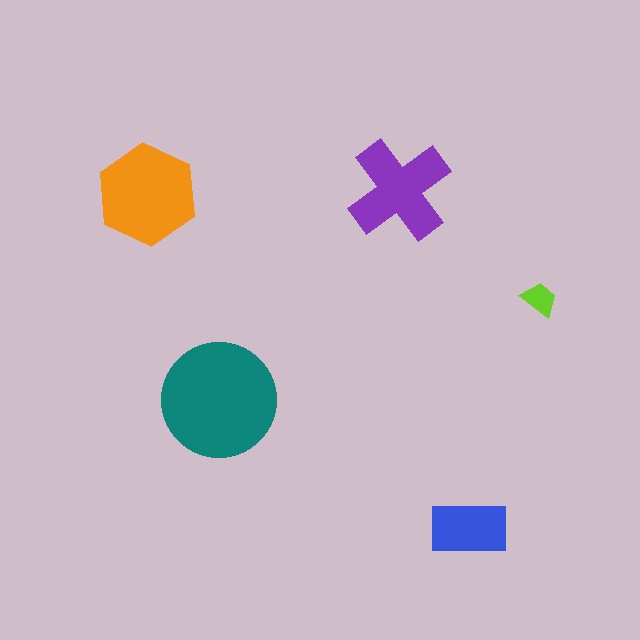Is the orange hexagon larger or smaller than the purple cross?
Larger.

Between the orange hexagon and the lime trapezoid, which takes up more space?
The orange hexagon.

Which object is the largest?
The teal circle.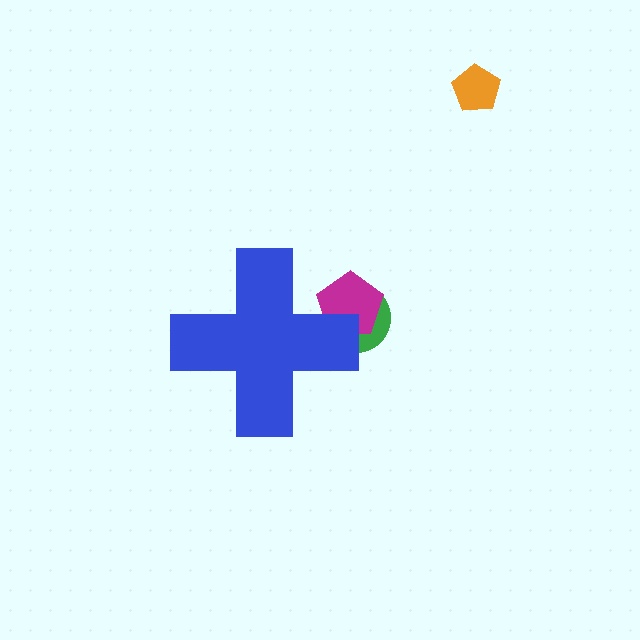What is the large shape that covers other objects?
A blue cross.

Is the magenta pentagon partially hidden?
Yes, the magenta pentagon is partially hidden behind the blue cross.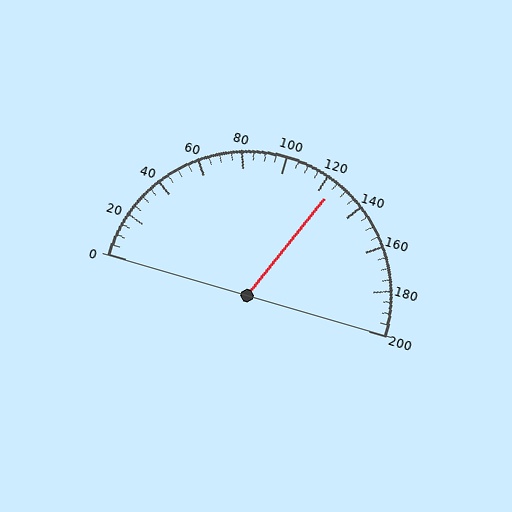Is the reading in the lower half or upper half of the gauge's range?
The reading is in the upper half of the range (0 to 200).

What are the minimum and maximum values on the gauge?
The gauge ranges from 0 to 200.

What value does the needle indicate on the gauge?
The needle indicates approximately 125.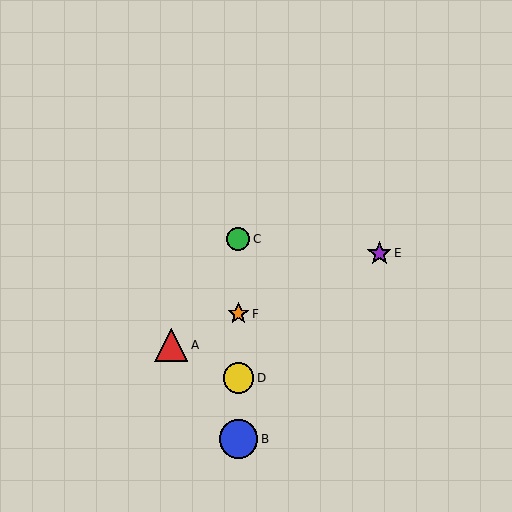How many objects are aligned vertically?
4 objects (B, C, D, F) are aligned vertically.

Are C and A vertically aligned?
No, C is at x≈238 and A is at x≈171.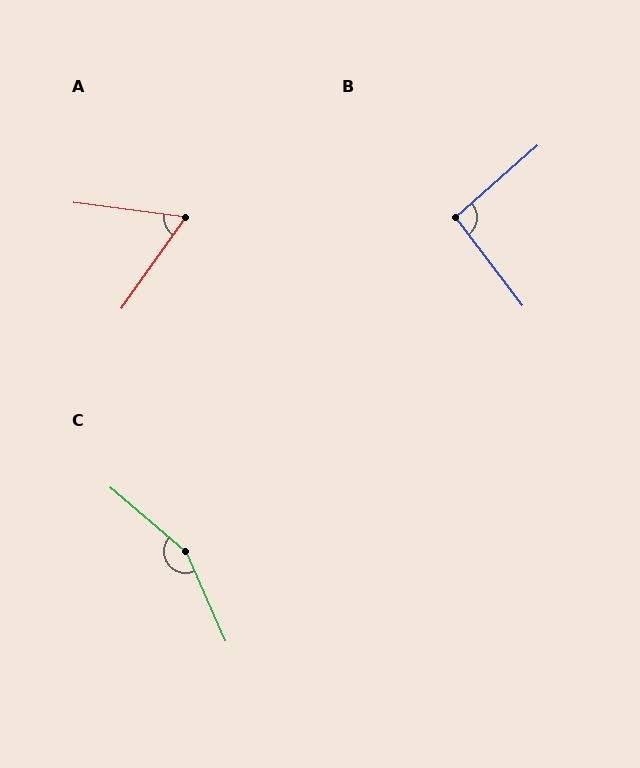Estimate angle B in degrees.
Approximately 94 degrees.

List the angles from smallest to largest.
A (63°), B (94°), C (154°).